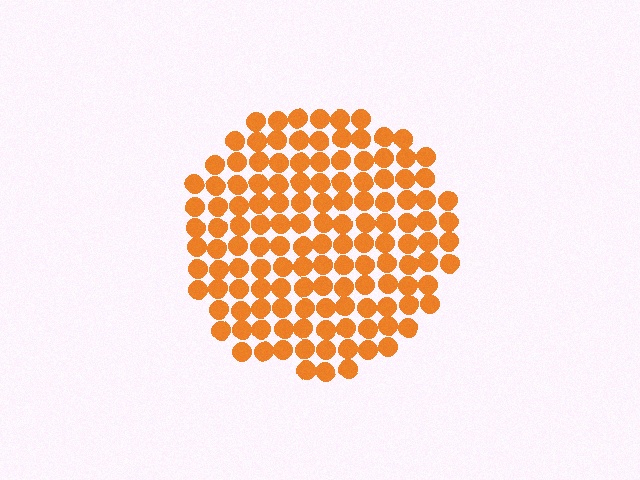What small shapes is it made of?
It is made of small circles.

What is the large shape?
The large shape is a circle.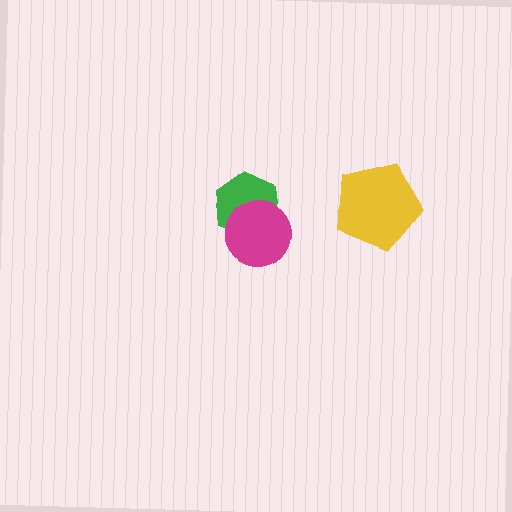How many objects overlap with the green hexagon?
1 object overlaps with the green hexagon.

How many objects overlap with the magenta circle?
1 object overlaps with the magenta circle.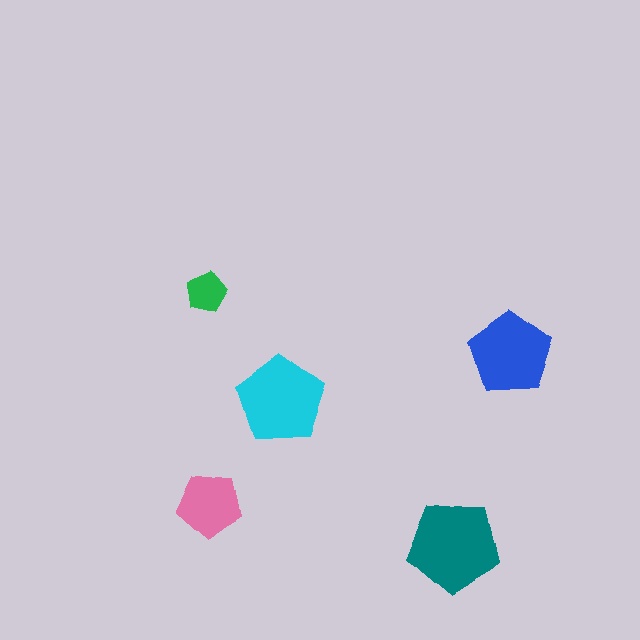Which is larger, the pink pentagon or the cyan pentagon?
The cyan one.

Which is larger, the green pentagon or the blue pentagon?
The blue one.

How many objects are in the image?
There are 5 objects in the image.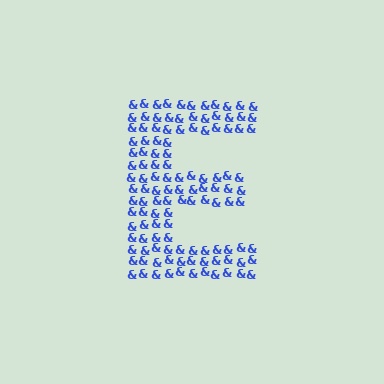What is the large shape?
The large shape is the letter E.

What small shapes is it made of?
It is made of small ampersands.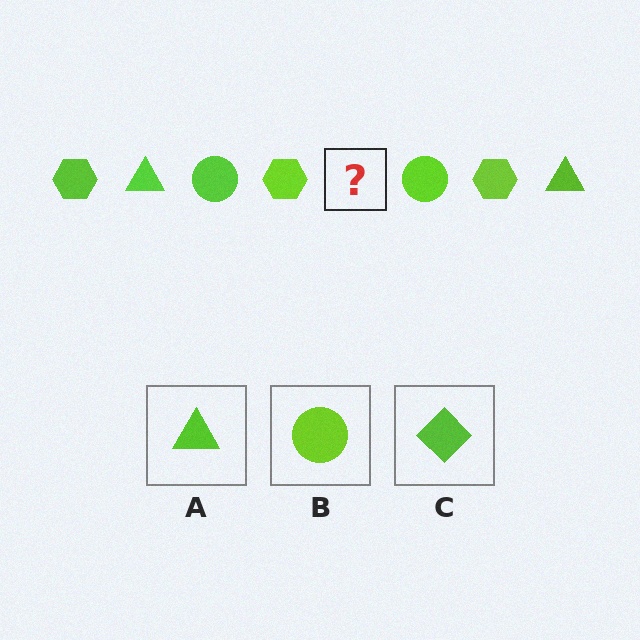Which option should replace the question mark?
Option A.